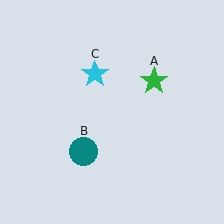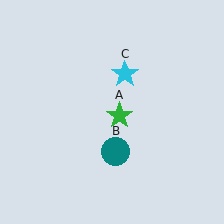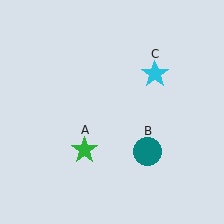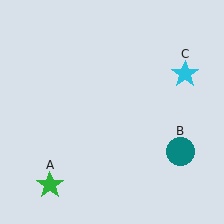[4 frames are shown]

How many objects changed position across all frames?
3 objects changed position: green star (object A), teal circle (object B), cyan star (object C).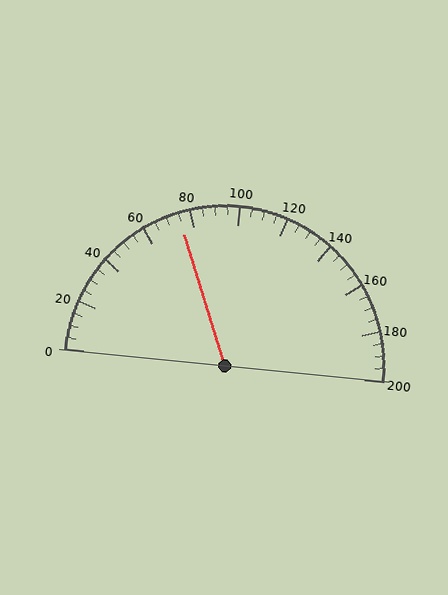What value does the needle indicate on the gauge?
The needle indicates approximately 75.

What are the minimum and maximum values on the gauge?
The gauge ranges from 0 to 200.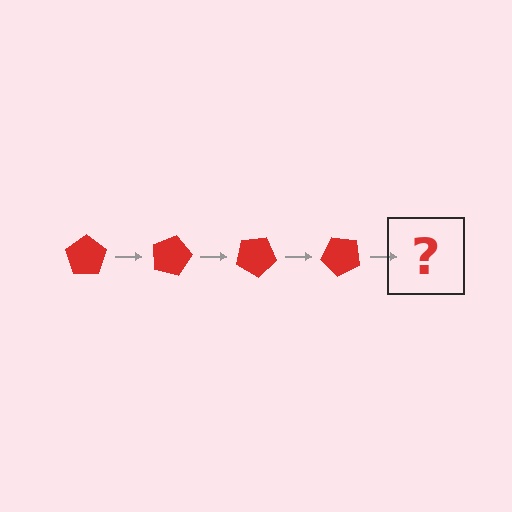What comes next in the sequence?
The next element should be a red pentagon rotated 60 degrees.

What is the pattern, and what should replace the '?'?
The pattern is that the pentagon rotates 15 degrees each step. The '?' should be a red pentagon rotated 60 degrees.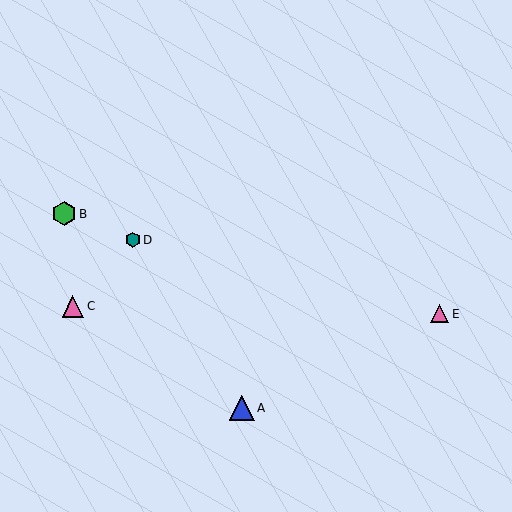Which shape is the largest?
The blue triangle (labeled A) is the largest.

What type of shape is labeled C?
Shape C is a pink triangle.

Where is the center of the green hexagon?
The center of the green hexagon is at (64, 214).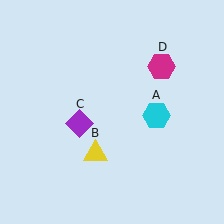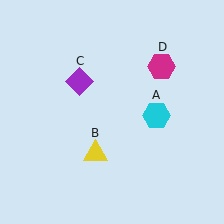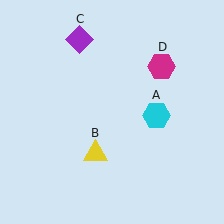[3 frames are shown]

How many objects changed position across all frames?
1 object changed position: purple diamond (object C).